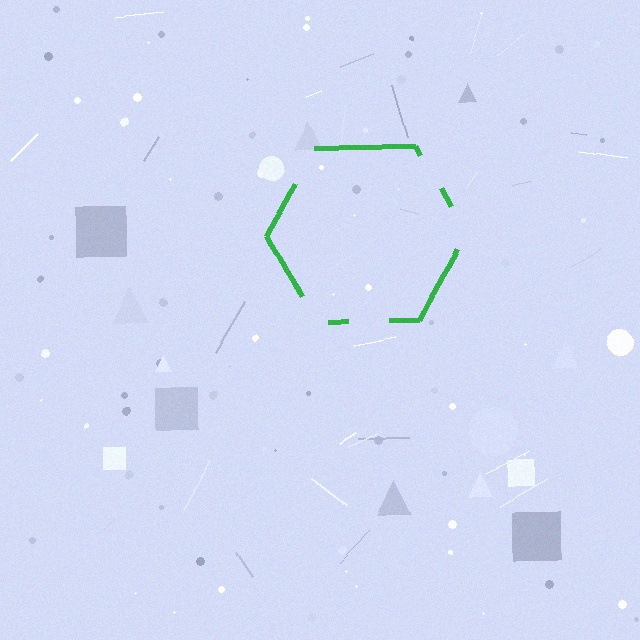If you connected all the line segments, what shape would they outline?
They would outline a hexagon.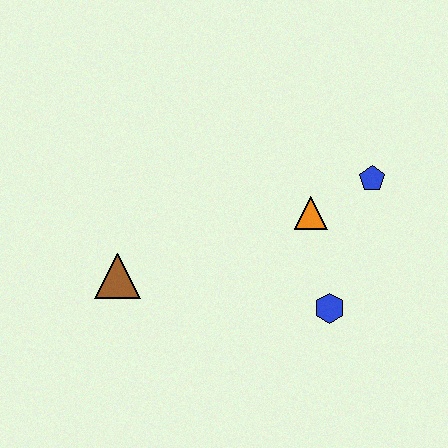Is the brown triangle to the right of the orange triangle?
No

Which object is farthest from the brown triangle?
The blue pentagon is farthest from the brown triangle.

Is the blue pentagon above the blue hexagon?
Yes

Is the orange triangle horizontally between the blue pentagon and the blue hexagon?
No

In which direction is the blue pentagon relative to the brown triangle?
The blue pentagon is to the right of the brown triangle.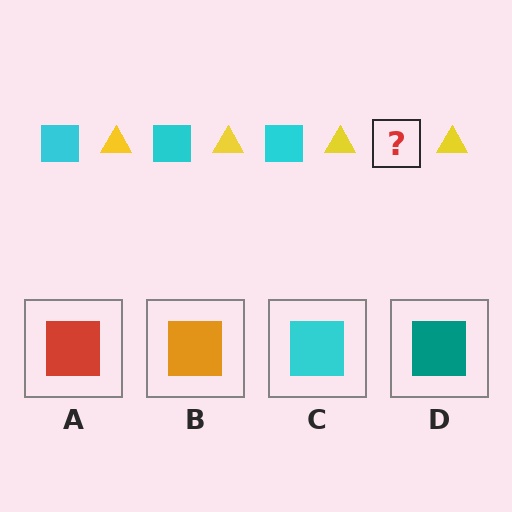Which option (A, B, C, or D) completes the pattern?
C.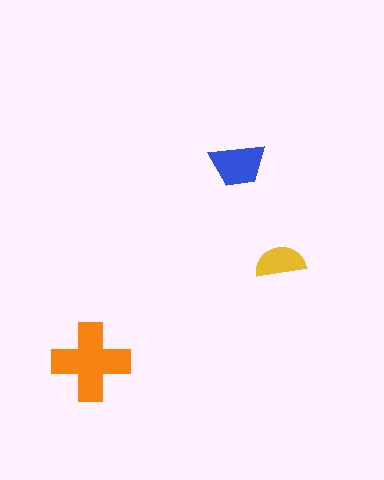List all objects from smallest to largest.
The yellow semicircle, the blue trapezoid, the orange cross.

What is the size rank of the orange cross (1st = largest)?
1st.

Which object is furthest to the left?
The orange cross is leftmost.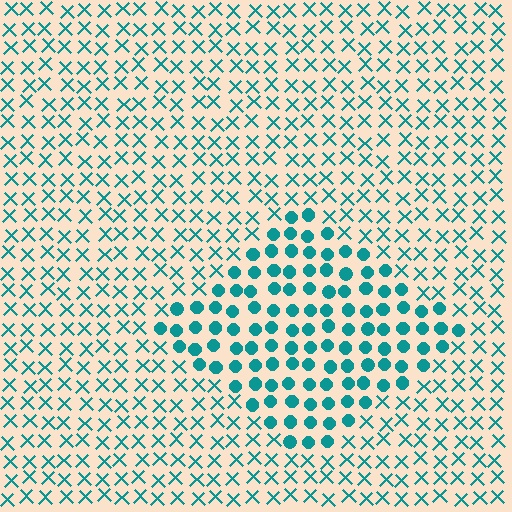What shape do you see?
I see a diamond.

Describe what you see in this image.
The image is filled with small teal elements arranged in a uniform grid. A diamond-shaped region contains circles, while the surrounding area contains X marks. The boundary is defined purely by the change in element shape.